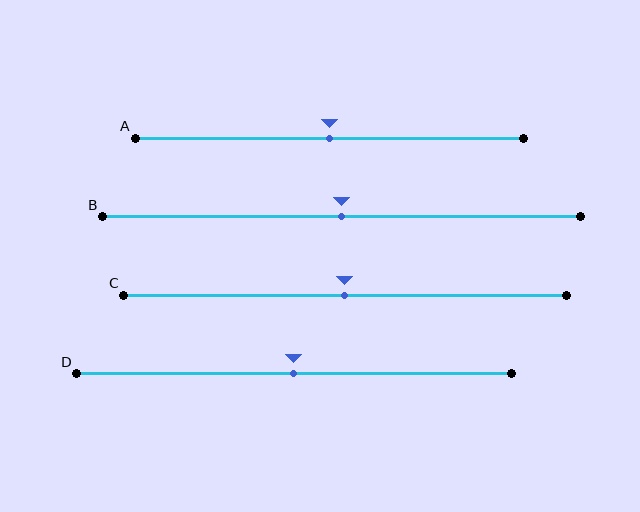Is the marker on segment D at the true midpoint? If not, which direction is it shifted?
Yes, the marker on segment D is at the true midpoint.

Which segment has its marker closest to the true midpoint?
Segment A has its marker closest to the true midpoint.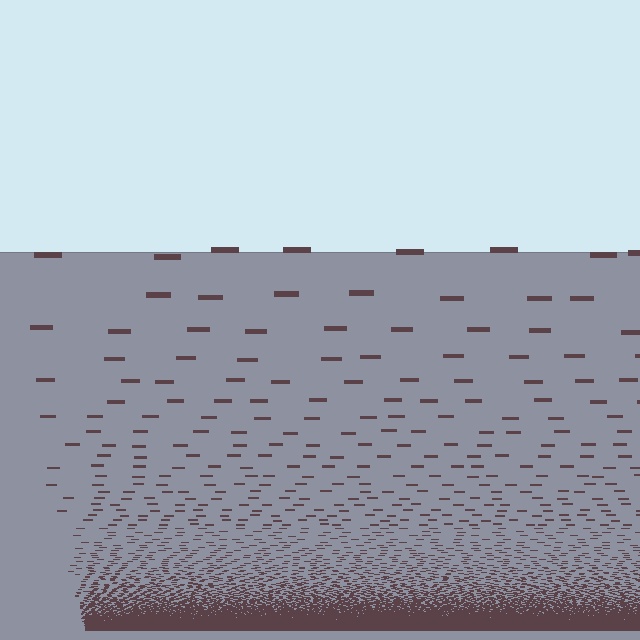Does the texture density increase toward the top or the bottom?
Density increases toward the bottom.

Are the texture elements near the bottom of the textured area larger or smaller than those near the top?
Smaller. The gradient is inverted — elements near the bottom are smaller and denser.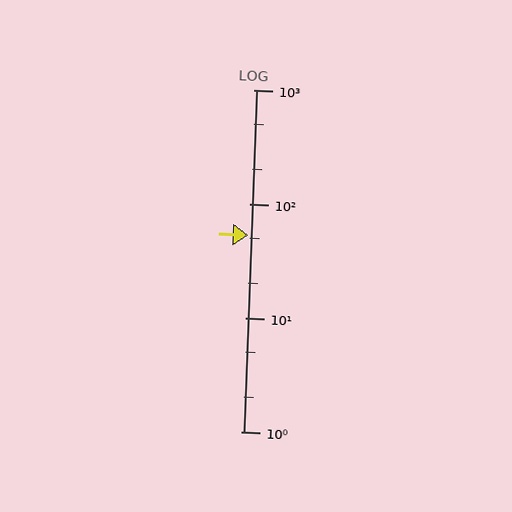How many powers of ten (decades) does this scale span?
The scale spans 3 decades, from 1 to 1000.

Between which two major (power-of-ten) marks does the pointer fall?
The pointer is between 10 and 100.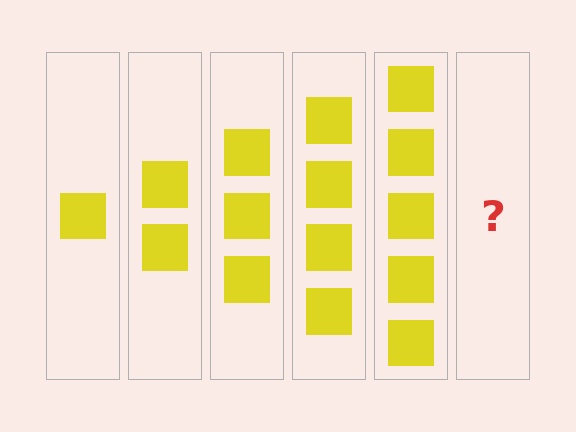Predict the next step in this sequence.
The next step is 6 squares.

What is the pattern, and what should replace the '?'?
The pattern is that each step adds one more square. The '?' should be 6 squares.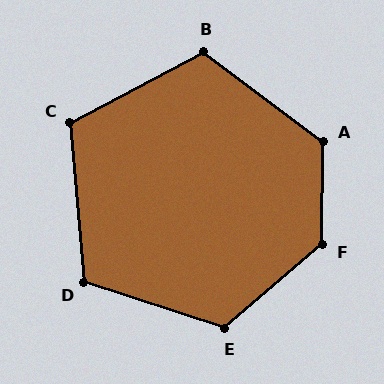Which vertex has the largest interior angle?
F, at approximately 131 degrees.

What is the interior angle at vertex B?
Approximately 115 degrees (obtuse).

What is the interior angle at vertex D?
Approximately 113 degrees (obtuse).